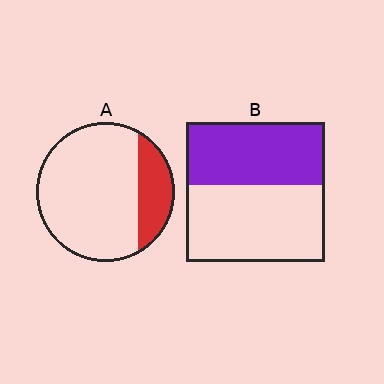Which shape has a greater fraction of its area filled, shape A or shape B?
Shape B.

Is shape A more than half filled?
No.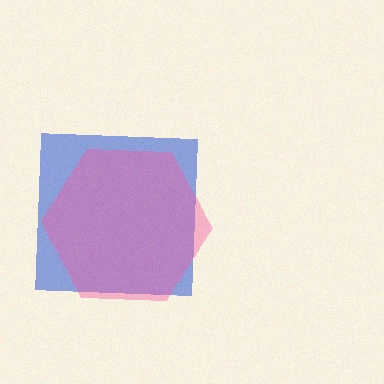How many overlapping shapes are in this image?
There are 2 overlapping shapes in the image.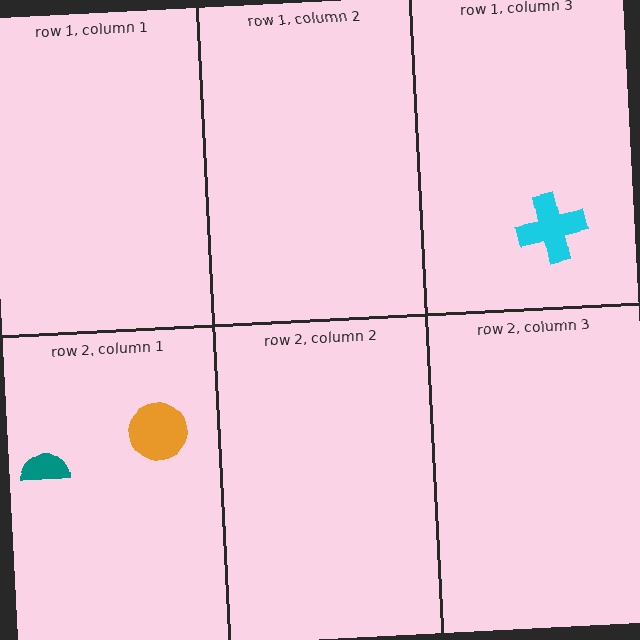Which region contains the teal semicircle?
The row 2, column 1 region.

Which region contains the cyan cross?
The row 1, column 3 region.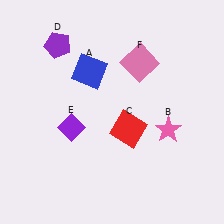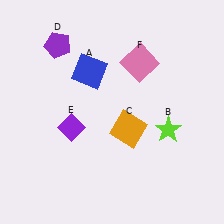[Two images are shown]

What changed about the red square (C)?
In Image 1, C is red. In Image 2, it changed to orange.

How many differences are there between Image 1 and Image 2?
There are 2 differences between the two images.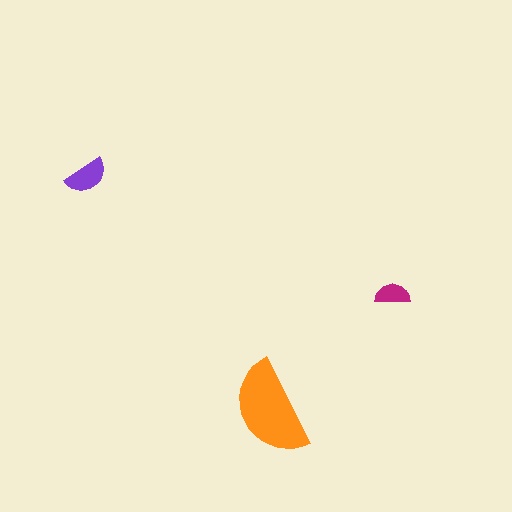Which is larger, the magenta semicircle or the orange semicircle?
The orange one.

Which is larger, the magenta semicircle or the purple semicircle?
The purple one.